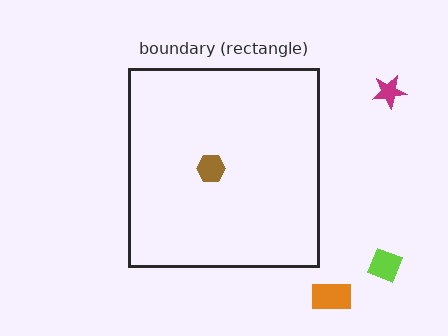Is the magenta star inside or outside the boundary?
Outside.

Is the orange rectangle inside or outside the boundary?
Outside.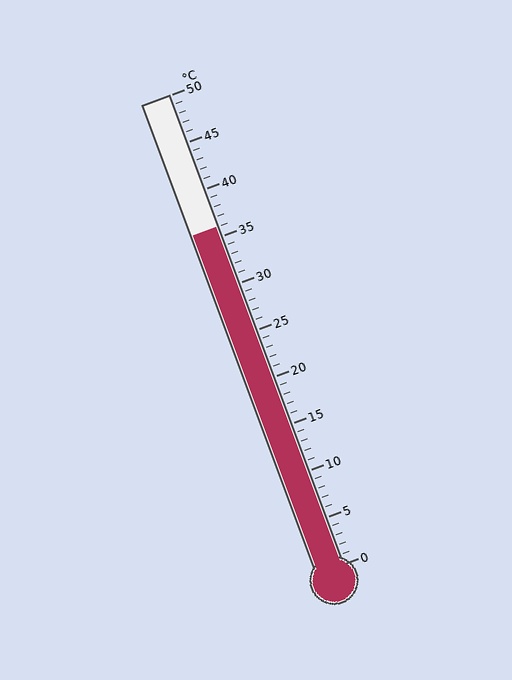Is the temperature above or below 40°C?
The temperature is below 40°C.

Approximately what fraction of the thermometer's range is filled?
The thermometer is filled to approximately 70% of its range.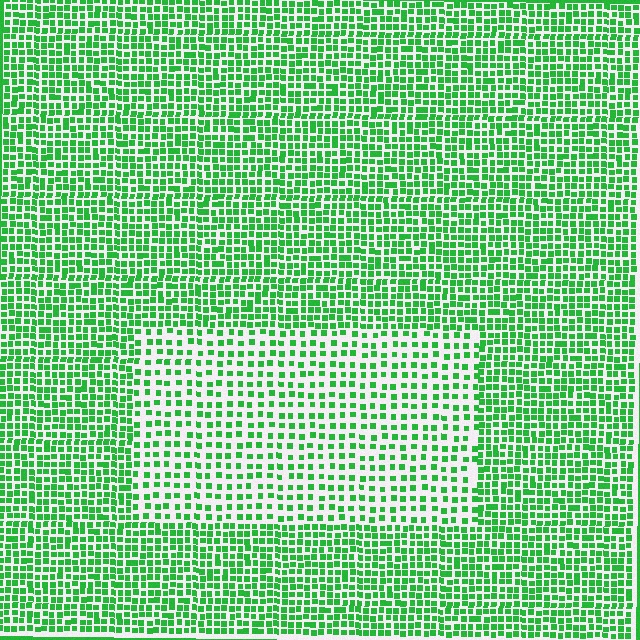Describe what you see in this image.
The image contains small green elements arranged at two different densities. A rectangle-shaped region is visible where the elements are less densely packed than the surrounding area.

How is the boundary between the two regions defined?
The boundary is defined by a change in element density (approximately 1.9x ratio). All elements are the same color, size, and shape.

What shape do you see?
I see a rectangle.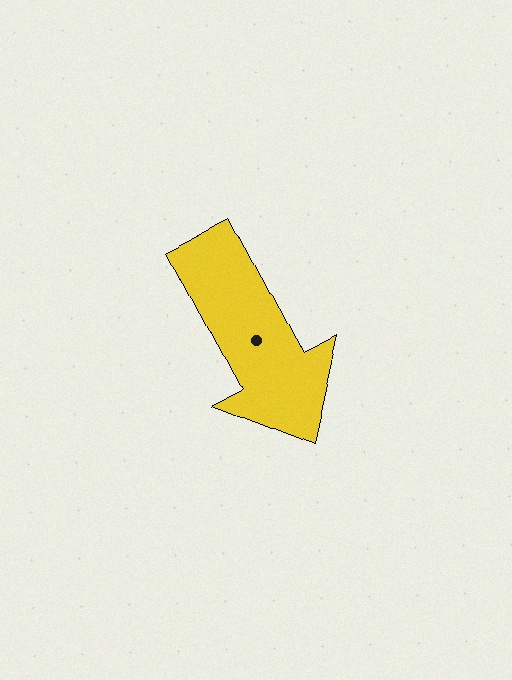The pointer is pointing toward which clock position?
Roughly 5 o'clock.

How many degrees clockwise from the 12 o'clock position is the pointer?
Approximately 152 degrees.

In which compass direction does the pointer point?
Southeast.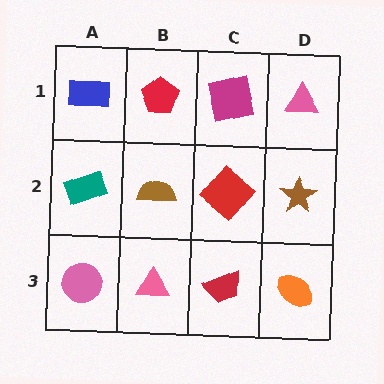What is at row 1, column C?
A magenta square.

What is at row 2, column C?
A red diamond.